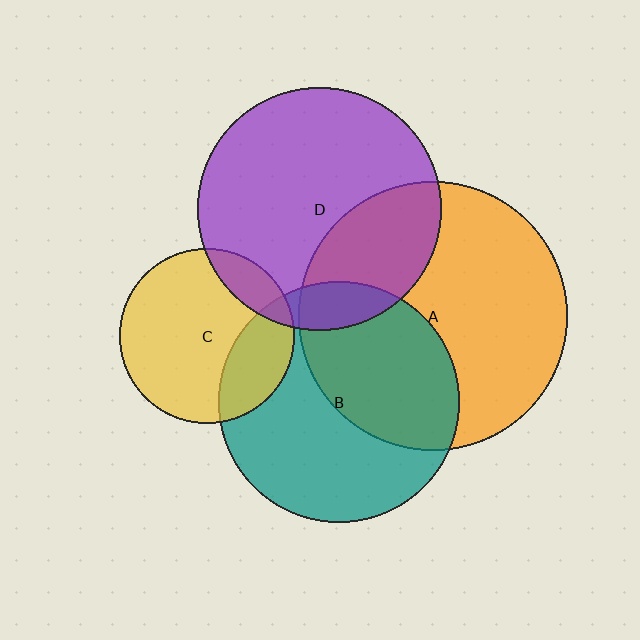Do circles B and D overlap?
Yes.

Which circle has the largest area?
Circle A (orange).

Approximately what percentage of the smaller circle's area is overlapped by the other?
Approximately 10%.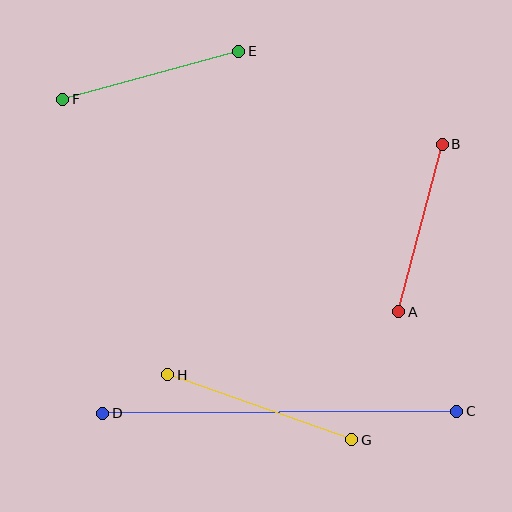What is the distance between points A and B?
The distance is approximately 173 pixels.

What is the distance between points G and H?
The distance is approximately 195 pixels.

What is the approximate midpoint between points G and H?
The midpoint is at approximately (260, 407) pixels.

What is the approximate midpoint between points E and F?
The midpoint is at approximately (151, 75) pixels.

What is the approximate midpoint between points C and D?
The midpoint is at approximately (280, 412) pixels.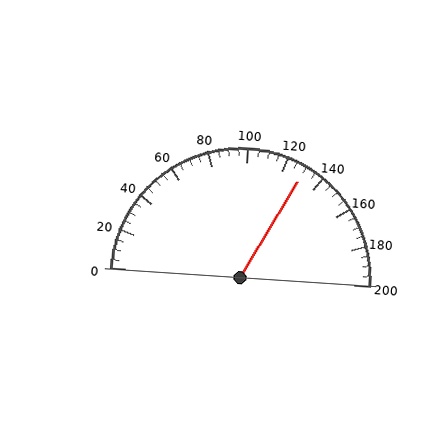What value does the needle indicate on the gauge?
The needle indicates approximately 130.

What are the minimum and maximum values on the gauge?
The gauge ranges from 0 to 200.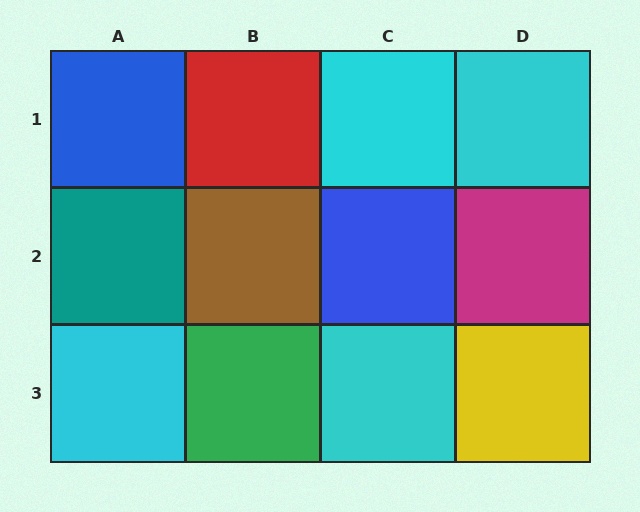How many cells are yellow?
1 cell is yellow.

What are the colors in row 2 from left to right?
Teal, brown, blue, magenta.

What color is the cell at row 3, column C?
Cyan.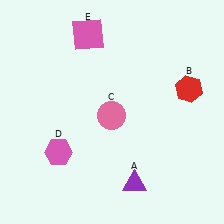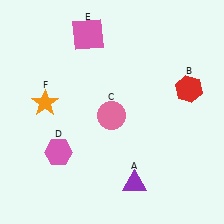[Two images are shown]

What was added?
An orange star (F) was added in Image 2.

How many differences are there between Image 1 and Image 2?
There is 1 difference between the two images.